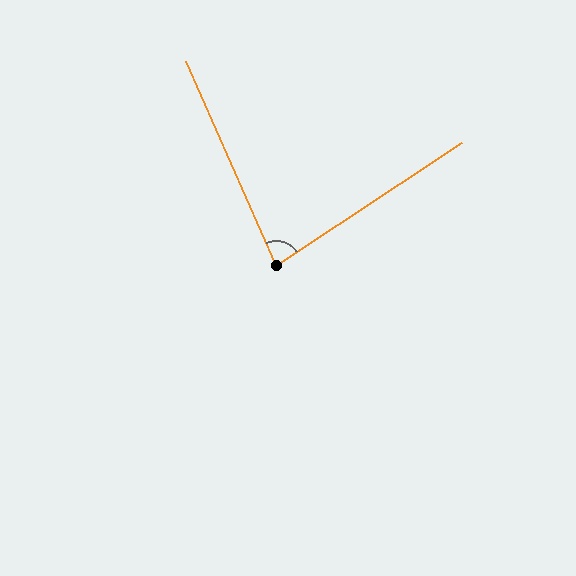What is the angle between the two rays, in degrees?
Approximately 80 degrees.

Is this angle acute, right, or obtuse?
It is acute.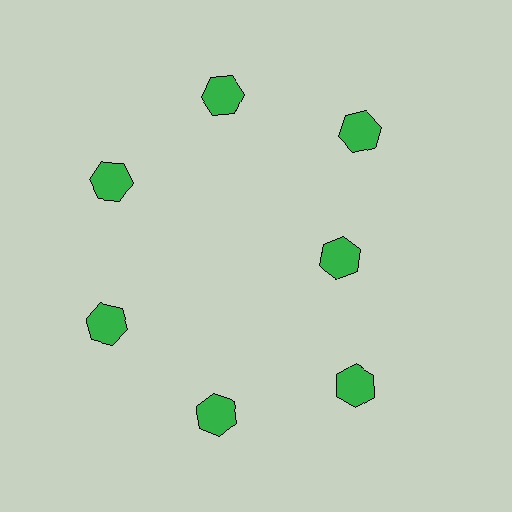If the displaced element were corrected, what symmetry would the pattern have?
It would have 7-fold rotational symmetry — the pattern would map onto itself every 51 degrees.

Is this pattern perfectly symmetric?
No. The 7 green hexagons are arranged in a ring, but one element near the 3 o'clock position is pulled inward toward the center, breaking the 7-fold rotational symmetry.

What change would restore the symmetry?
The symmetry would be restored by moving it outward, back onto the ring so that all 7 hexagons sit at equal angles and equal distance from the center.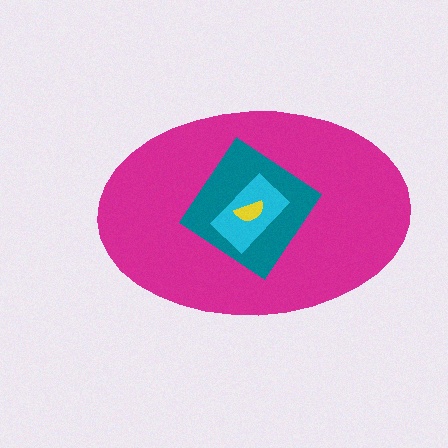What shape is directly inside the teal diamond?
The cyan rectangle.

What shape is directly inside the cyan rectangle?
The yellow semicircle.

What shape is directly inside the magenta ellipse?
The teal diamond.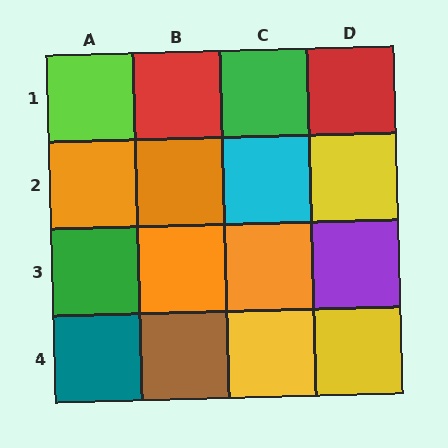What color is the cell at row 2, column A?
Orange.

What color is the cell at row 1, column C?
Green.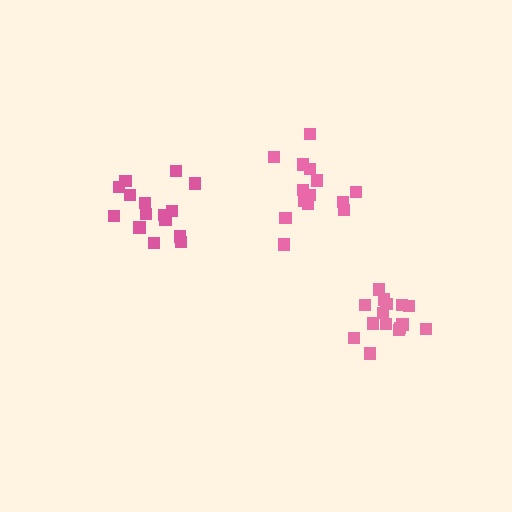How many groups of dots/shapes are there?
There are 3 groups.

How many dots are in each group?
Group 1: 15 dots, Group 2: 15 dots, Group 3: 16 dots (46 total).